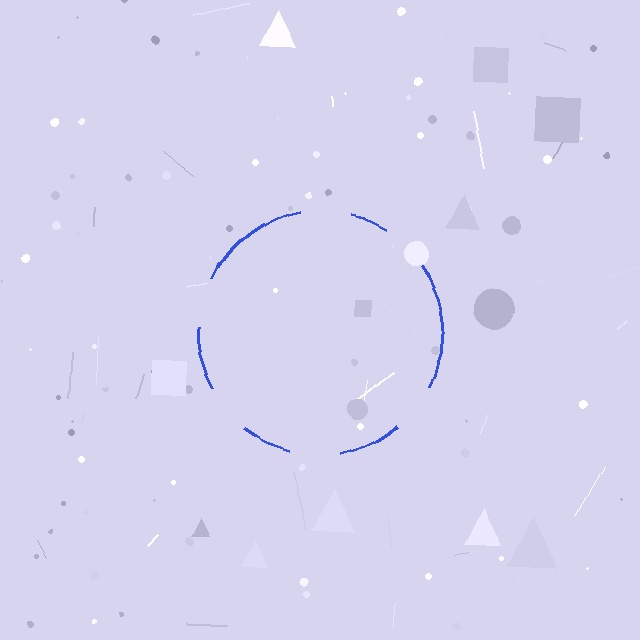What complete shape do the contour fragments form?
The contour fragments form a circle.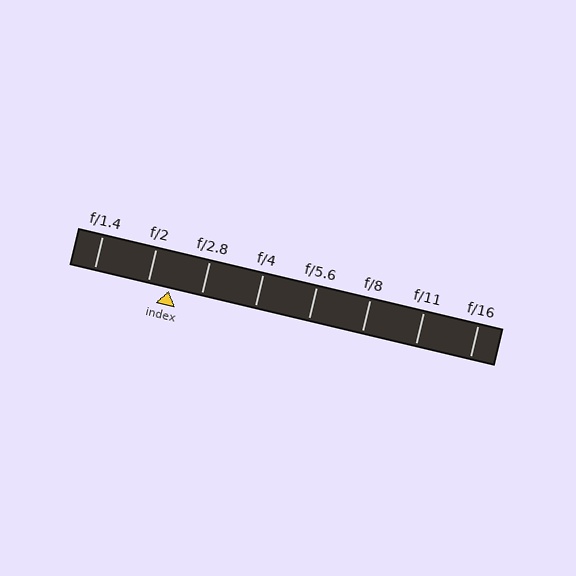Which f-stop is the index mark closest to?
The index mark is closest to f/2.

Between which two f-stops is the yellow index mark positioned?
The index mark is between f/2 and f/2.8.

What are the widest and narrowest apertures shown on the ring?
The widest aperture shown is f/1.4 and the narrowest is f/16.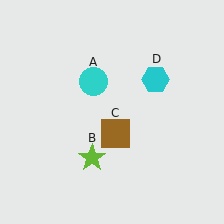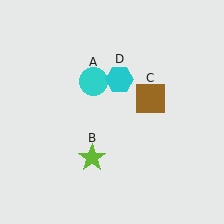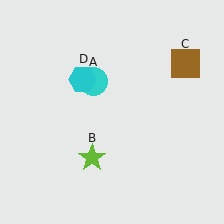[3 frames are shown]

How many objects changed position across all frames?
2 objects changed position: brown square (object C), cyan hexagon (object D).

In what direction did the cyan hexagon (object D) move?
The cyan hexagon (object D) moved left.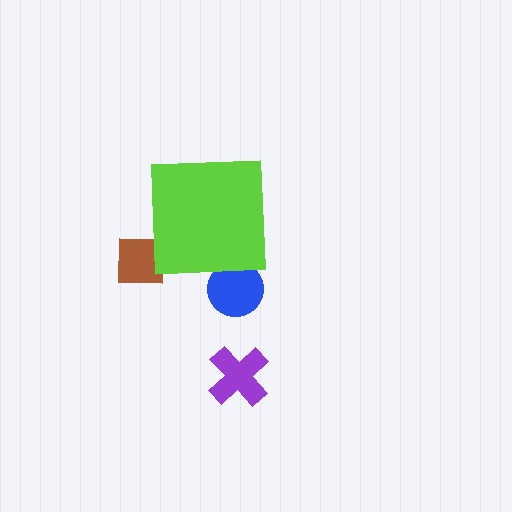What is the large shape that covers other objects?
A lime square.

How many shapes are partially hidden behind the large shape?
2 shapes are partially hidden.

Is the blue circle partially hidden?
Yes, the blue circle is partially hidden behind the lime square.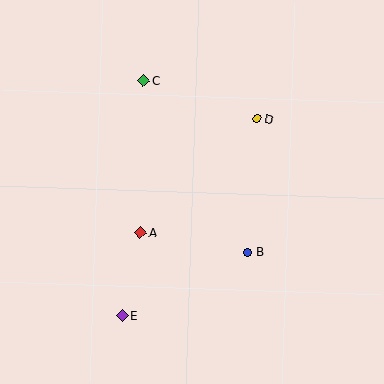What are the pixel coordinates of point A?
Point A is at (141, 233).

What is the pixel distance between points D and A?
The distance between D and A is 162 pixels.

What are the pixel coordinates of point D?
Point D is at (257, 119).